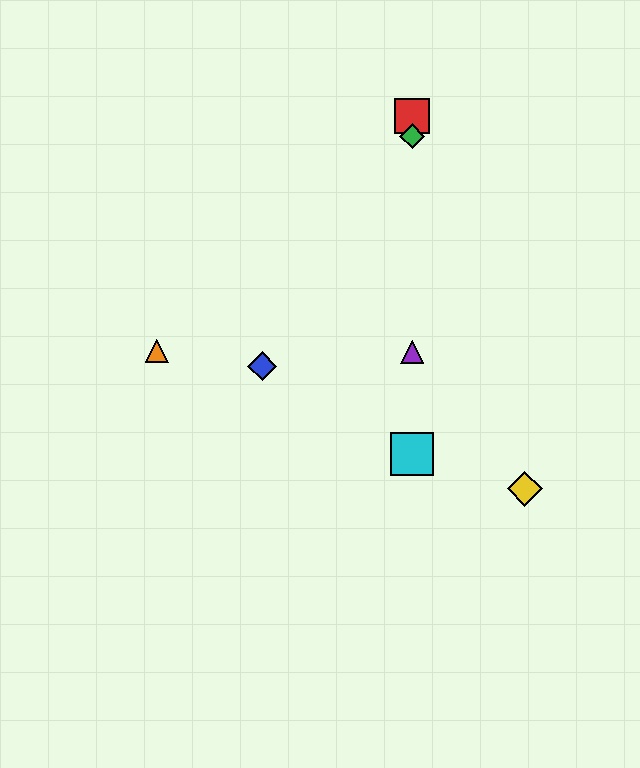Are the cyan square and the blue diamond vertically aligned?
No, the cyan square is at x≈412 and the blue diamond is at x≈262.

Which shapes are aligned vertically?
The red square, the green diamond, the purple triangle, the cyan square are aligned vertically.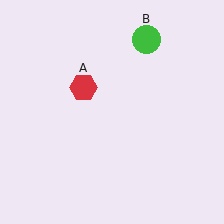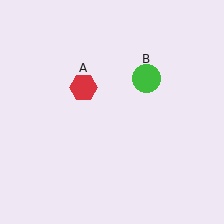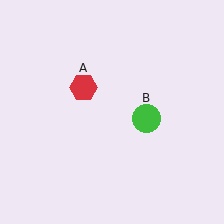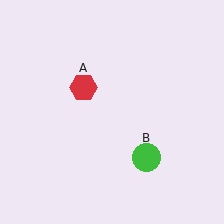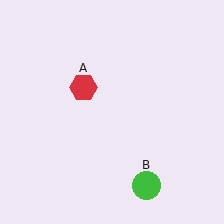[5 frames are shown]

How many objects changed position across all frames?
1 object changed position: green circle (object B).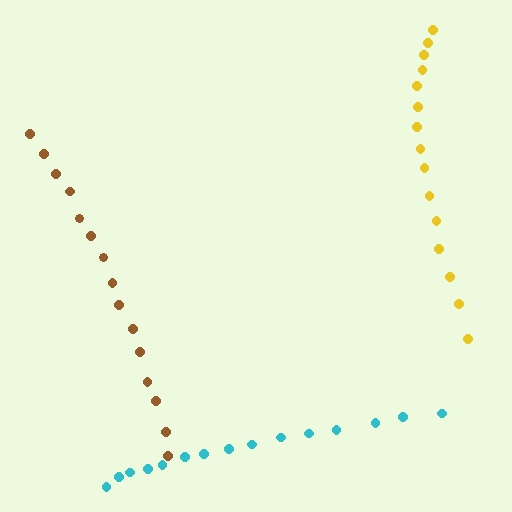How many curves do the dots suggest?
There are 3 distinct paths.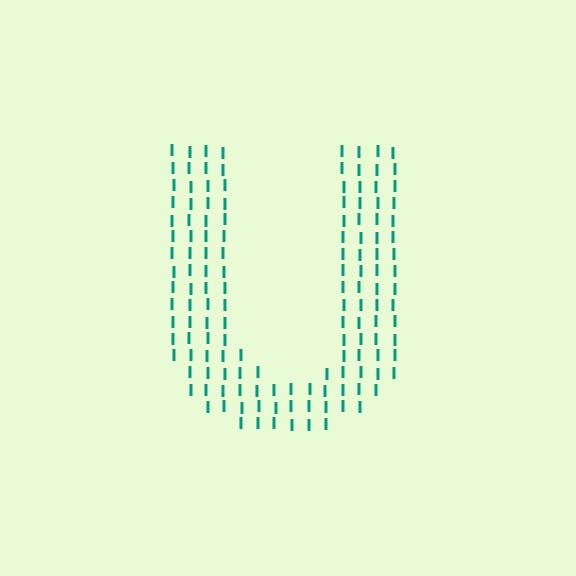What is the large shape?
The large shape is the letter U.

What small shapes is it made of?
It is made of small letter I's.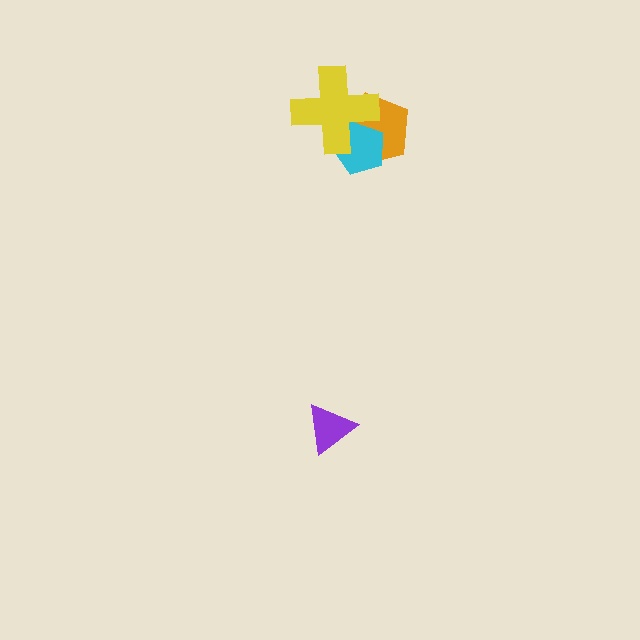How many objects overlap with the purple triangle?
0 objects overlap with the purple triangle.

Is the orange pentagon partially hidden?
Yes, it is partially covered by another shape.